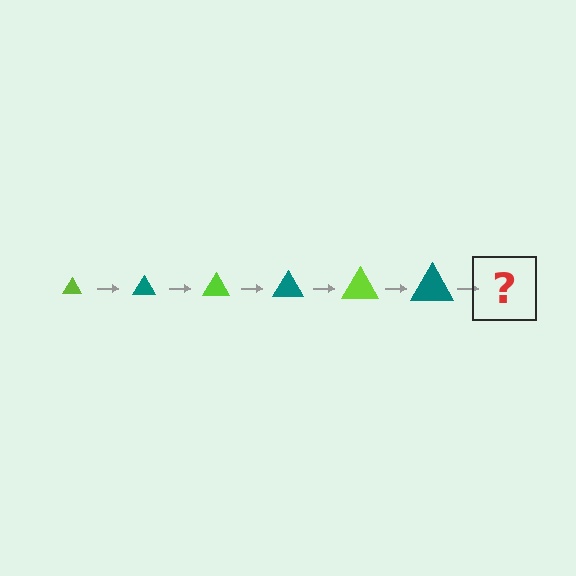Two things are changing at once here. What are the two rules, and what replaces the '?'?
The two rules are that the triangle grows larger each step and the color cycles through lime and teal. The '?' should be a lime triangle, larger than the previous one.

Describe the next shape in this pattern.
It should be a lime triangle, larger than the previous one.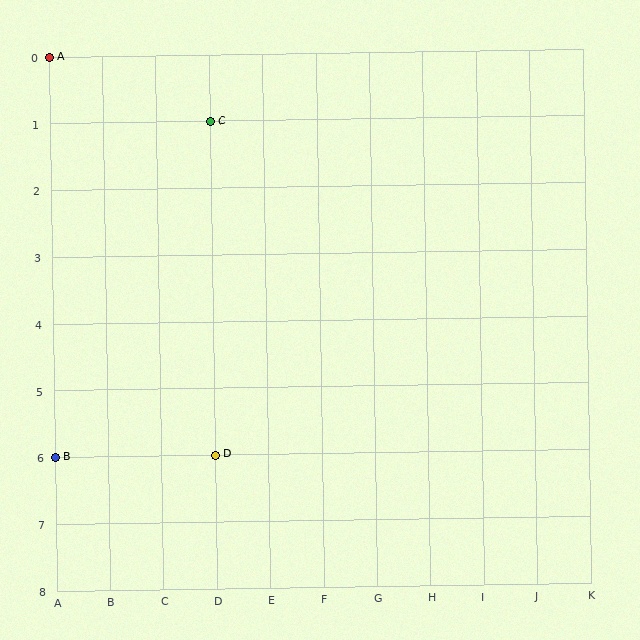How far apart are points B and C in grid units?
Points B and C are 3 columns and 5 rows apart (about 5.8 grid units diagonally).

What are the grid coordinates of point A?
Point A is at grid coordinates (A, 0).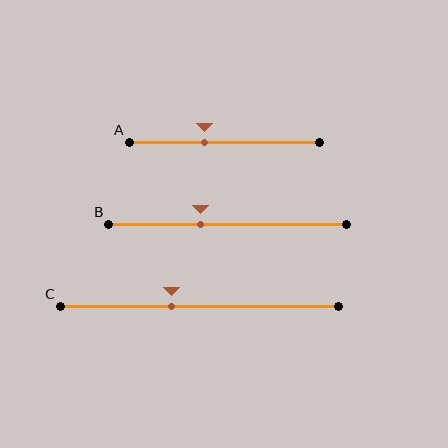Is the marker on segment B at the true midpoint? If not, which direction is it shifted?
No, the marker on segment B is shifted to the left by about 11% of the segment length.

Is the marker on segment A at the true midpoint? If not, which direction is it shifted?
No, the marker on segment A is shifted to the left by about 11% of the segment length.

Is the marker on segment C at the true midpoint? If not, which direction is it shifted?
No, the marker on segment C is shifted to the left by about 10% of the segment length.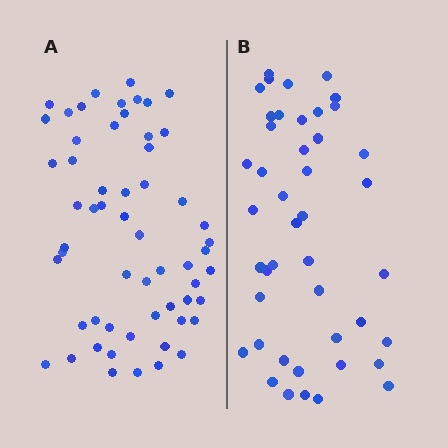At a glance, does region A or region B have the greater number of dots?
Region A (the left region) has more dots.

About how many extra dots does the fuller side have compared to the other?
Region A has approximately 15 more dots than region B.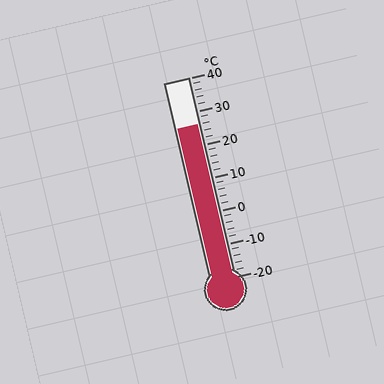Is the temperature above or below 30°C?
The temperature is below 30°C.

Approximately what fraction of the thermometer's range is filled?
The thermometer is filled to approximately 75% of its range.